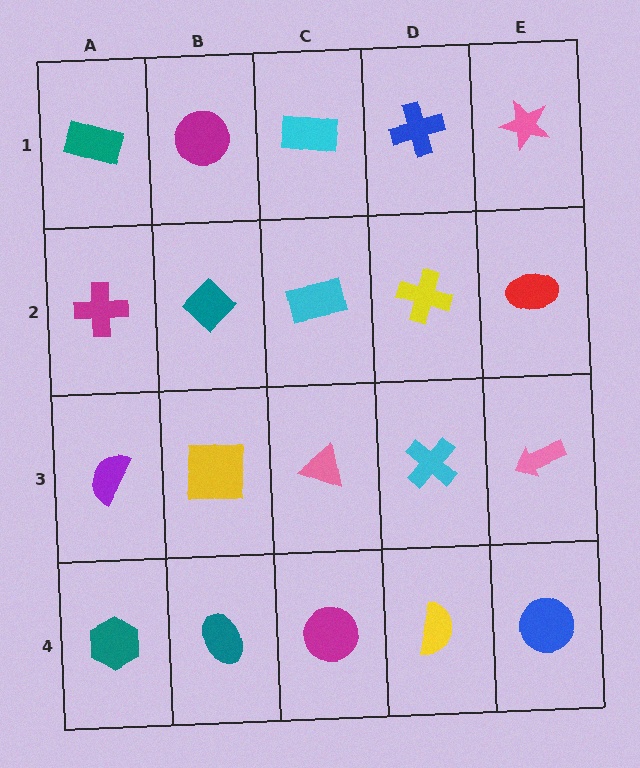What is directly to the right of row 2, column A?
A teal diamond.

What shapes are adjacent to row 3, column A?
A magenta cross (row 2, column A), a teal hexagon (row 4, column A), a yellow square (row 3, column B).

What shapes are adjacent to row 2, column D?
A blue cross (row 1, column D), a cyan cross (row 3, column D), a cyan rectangle (row 2, column C), a red ellipse (row 2, column E).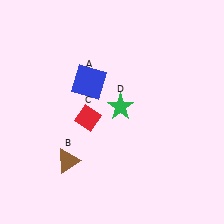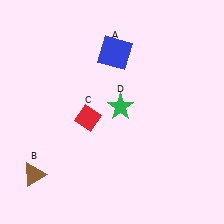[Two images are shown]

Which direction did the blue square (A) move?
The blue square (A) moved up.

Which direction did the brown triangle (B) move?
The brown triangle (B) moved left.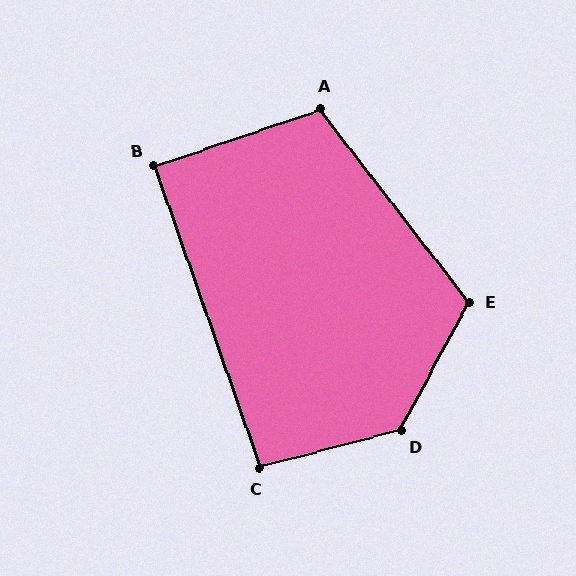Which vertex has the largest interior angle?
D, at approximately 133 degrees.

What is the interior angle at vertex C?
Approximately 95 degrees (approximately right).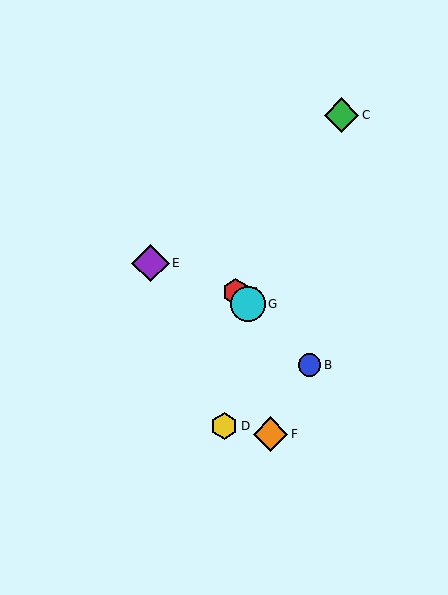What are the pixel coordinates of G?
Object G is at (248, 304).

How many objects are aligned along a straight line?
3 objects (A, B, G) are aligned along a straight line.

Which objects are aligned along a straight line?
Objects A, B, G are aligned along a straight line.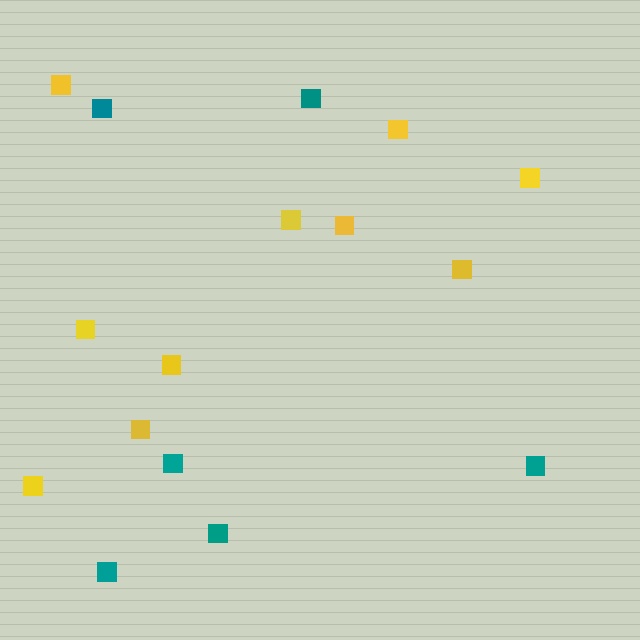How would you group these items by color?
There are 2 groups: one group of teal squares (6) and one group of yellow squares (10).